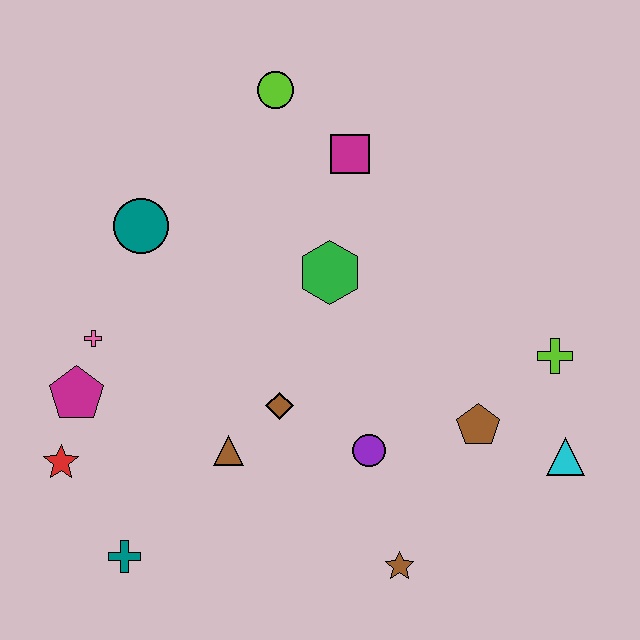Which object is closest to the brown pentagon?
The cyan triangle is closest to the brown pentagon.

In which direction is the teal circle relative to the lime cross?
The teal circle is to the left of the lime cross.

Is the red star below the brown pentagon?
Yes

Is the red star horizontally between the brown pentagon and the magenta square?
No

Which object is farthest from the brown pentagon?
The red star is farthest from the brown pentagon.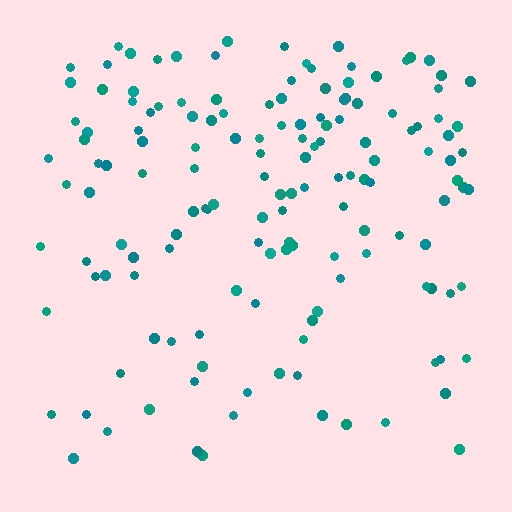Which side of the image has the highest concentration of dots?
The top.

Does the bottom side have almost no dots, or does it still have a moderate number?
Still a moderate number, just noticeably fewer than the top.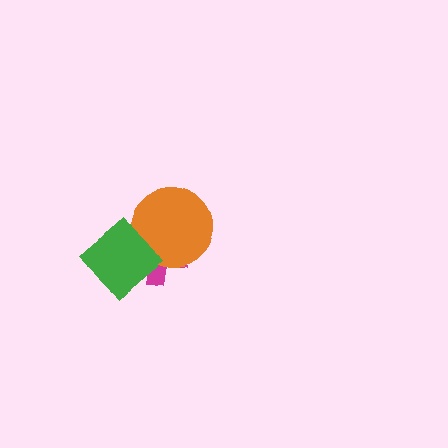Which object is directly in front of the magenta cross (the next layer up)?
The orange circle is directly in front of the magenta cross.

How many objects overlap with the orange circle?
2 objects overlap with the orange circle.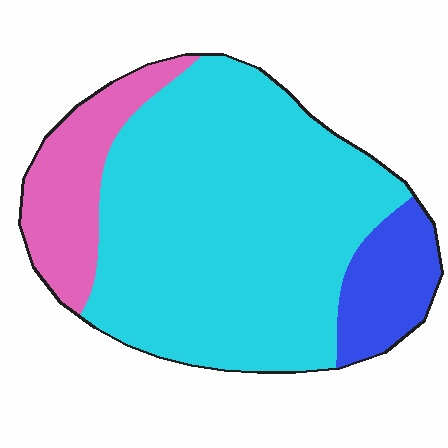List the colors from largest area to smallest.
From largest to smallest: cyan, pink, blue.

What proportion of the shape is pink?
Pink takes up about one sixth (1/6) of the shape.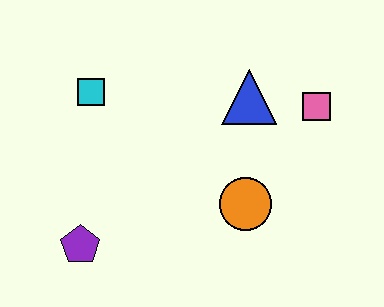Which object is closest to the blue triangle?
The pink square is closest to the blue triangle.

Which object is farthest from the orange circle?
The cyan square is farthest from the orange circle.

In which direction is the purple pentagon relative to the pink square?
The purple pentagon is to the left of the pink square.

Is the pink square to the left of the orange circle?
No